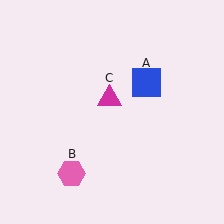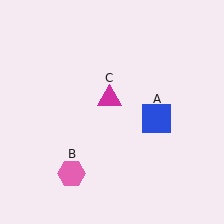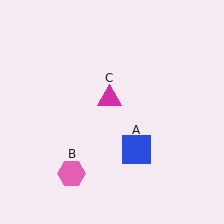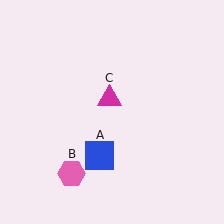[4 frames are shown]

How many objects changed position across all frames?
1 object changed position: blue square (object A).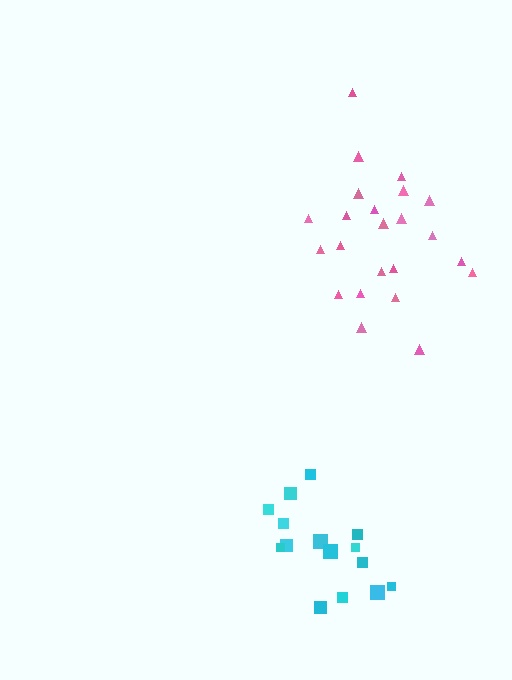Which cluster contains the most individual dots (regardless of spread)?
Pink (23).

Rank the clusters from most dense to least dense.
cyan, pink.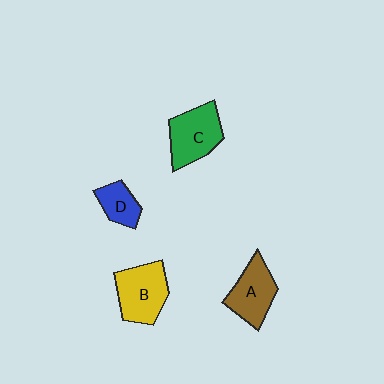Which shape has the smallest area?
Shape D (blue).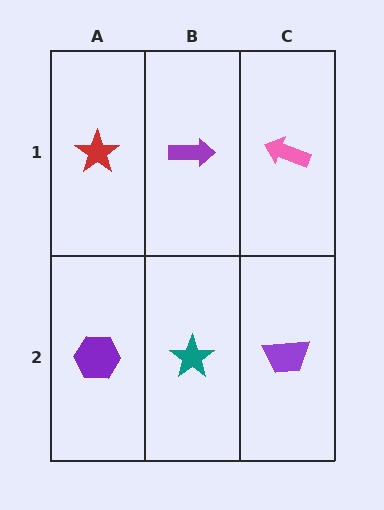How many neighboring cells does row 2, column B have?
3.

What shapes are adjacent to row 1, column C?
A purple trapezoid (row 2, column C), a purple arrow (row 1, column B).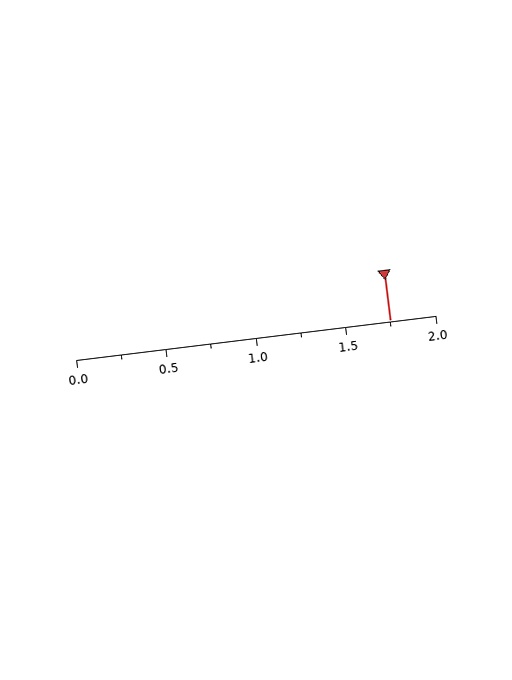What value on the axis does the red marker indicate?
The marker indicates approximately 1.75.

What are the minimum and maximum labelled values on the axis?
The axis runs from 0.0 to 2.0.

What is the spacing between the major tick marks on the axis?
The major ticks are spaced 0.5 apart.